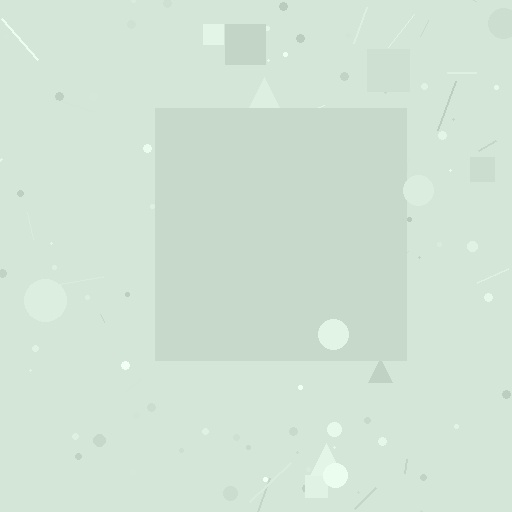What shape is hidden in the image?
A square is hidden in the image.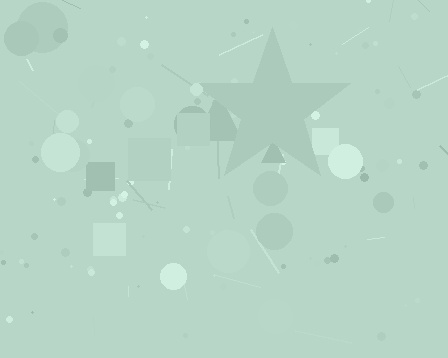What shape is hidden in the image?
A star is hidden in the image.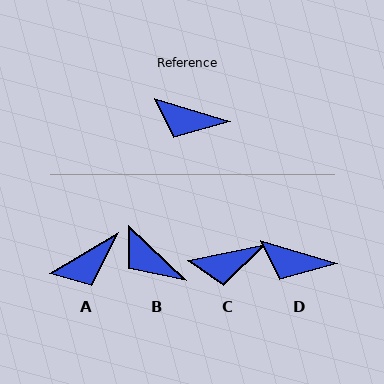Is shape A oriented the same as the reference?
No, it is off by about 48 degrees.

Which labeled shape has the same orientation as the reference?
D.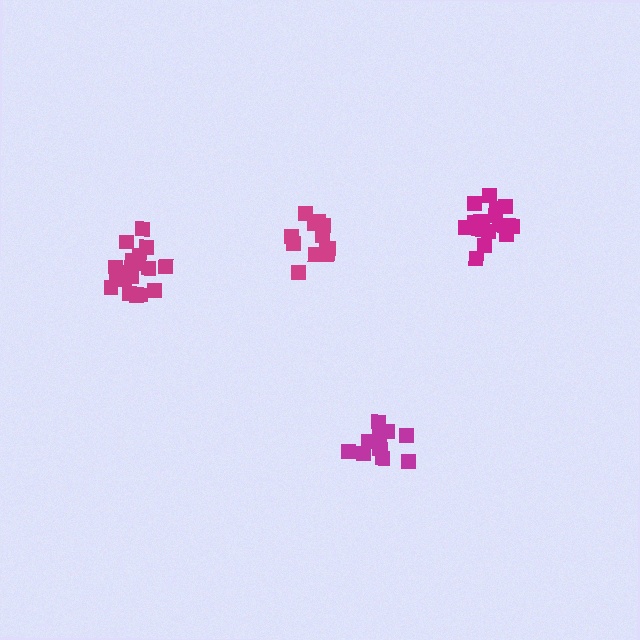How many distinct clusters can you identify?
There are 4 distinct clusters.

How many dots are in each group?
Group 1: 12 dots, Group 2: 17 dots, Group 3: 18 dots, Group 4: 12 dots (59 total).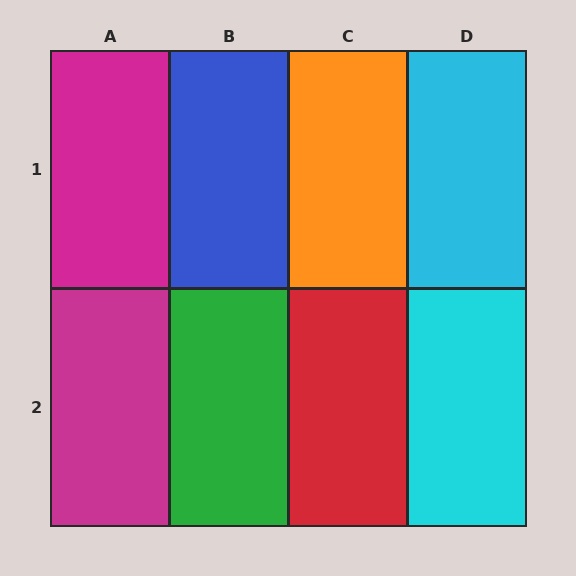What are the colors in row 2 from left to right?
Magenta, green, red, cyan.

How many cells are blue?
1 cell is blue.